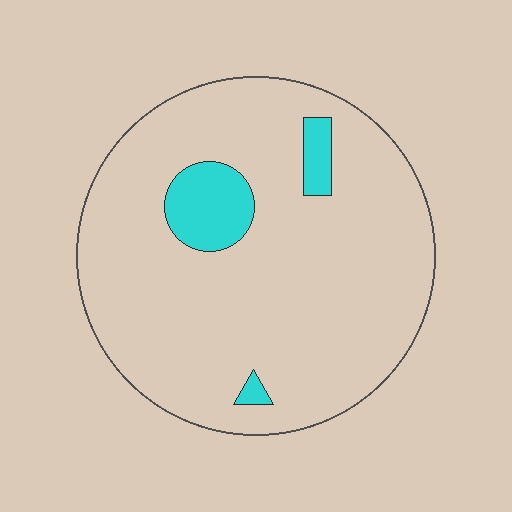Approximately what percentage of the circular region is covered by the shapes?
Approximately 10%.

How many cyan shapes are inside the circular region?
3.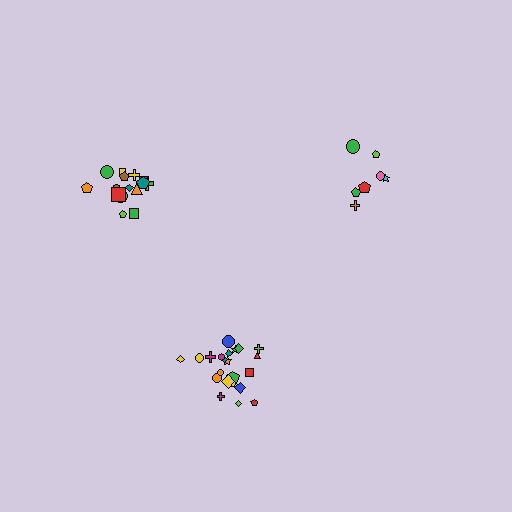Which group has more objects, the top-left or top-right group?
The top-left group.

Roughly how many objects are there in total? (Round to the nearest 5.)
Roughly 45 objects in total.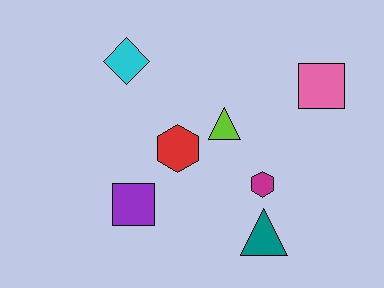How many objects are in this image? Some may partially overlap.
There are 7 objects.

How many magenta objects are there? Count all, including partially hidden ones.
There is 1 magenta object.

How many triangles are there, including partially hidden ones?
There are 2 triangles.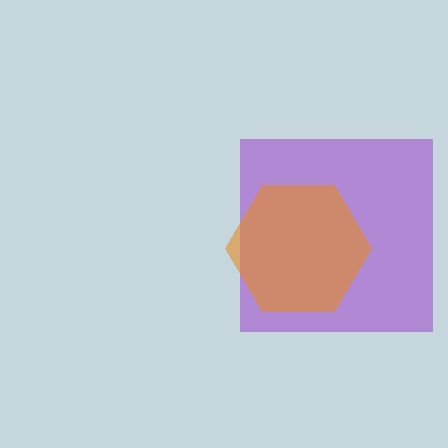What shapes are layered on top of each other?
The layered shapes are: a purple square, an orange hexagon.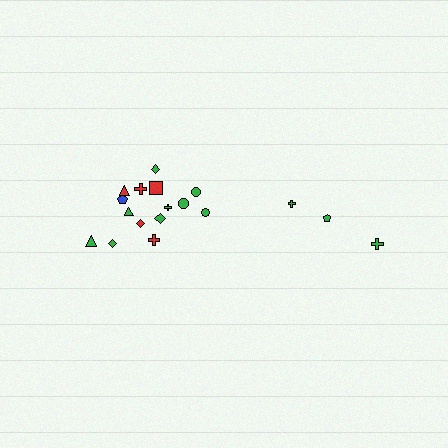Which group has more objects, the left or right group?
The left group.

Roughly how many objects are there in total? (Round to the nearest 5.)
Roughly 20 objects in total.